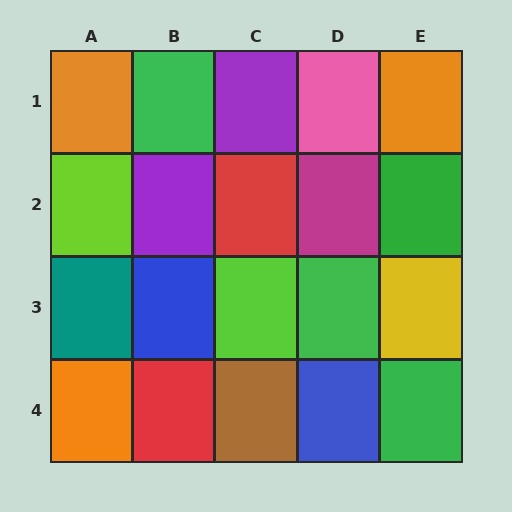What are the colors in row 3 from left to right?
Teal, blue, lime, green, yellow.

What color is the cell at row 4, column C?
Brown.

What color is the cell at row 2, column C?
Red.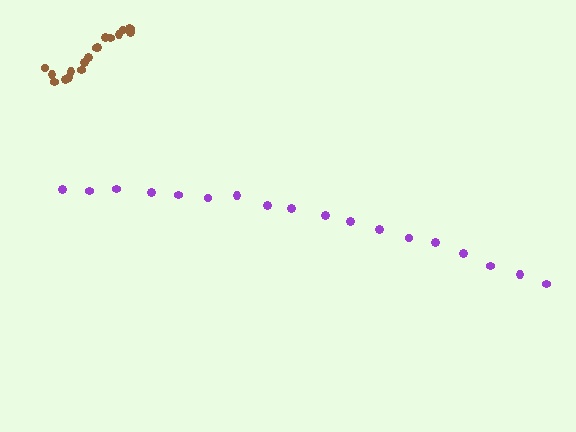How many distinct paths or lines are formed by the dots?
There are 2 distinct paths.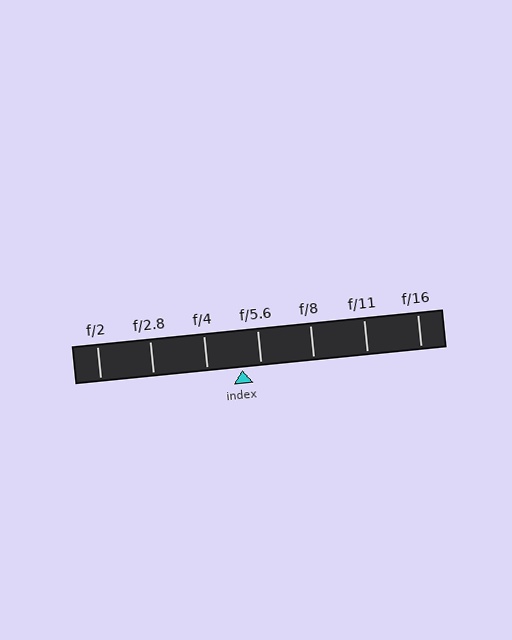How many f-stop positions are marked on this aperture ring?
There are 7 f-stop positions marked.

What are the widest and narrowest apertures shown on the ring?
The widest aperture shown is f/2 and the narrowest is f/16.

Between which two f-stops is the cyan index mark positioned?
The index mark is between f/4 and f/5.6.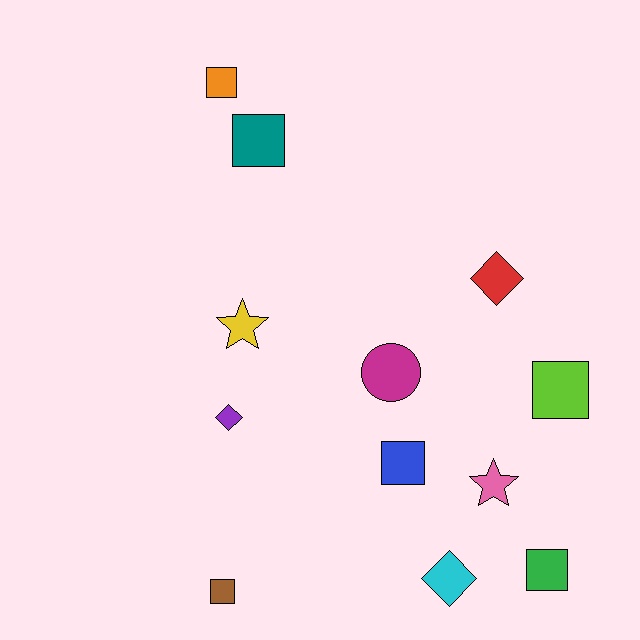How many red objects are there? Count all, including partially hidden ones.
There is 1 red object.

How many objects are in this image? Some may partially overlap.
There are 12 objects.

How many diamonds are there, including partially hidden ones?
There are 3 diamonds.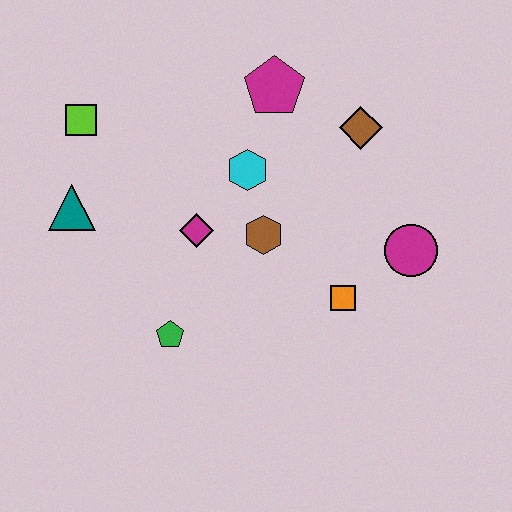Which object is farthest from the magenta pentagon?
The green pentagon is farthest from the magenta pentagon.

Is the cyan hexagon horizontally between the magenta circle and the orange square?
No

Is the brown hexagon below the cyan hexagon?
Yes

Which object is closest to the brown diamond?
The magenta pentagon is closest to the brown diamond.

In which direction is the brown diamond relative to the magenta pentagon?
The brown diamond is to the right of the magenta pentagon.